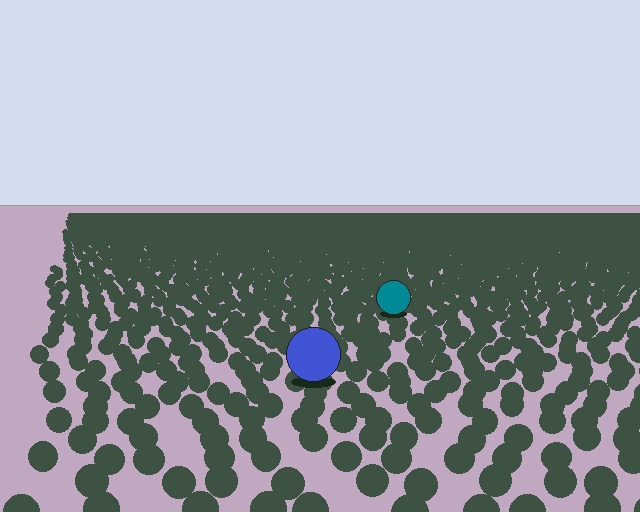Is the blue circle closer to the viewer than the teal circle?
Yes. The blue circle is closer — you can tell from the texture gradient: the ground texture is coarser near it.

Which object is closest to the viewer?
The blue circle is closest. The texture marks near it are larger and more spread out.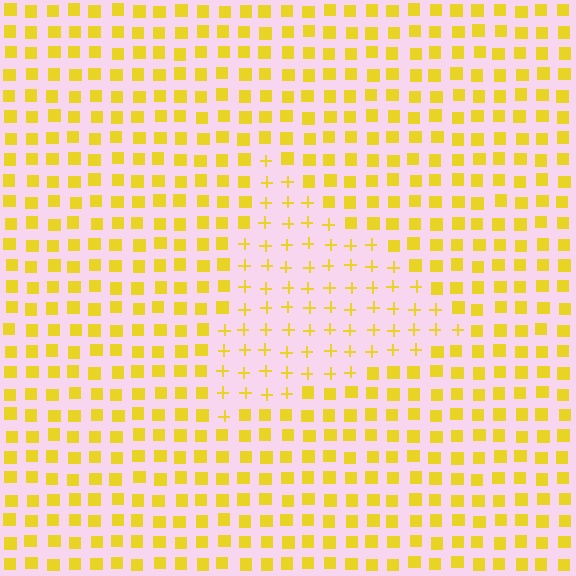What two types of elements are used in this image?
The image uses plus signs inside the triangle region and squares outside it.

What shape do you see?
I see a triangle.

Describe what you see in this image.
The image is filled with small yellow elements arranged in a uniform grid. A triangle-shaped region contains plus signs, while the surrounding area contains squares. The boundary is defined purely by the change in element shape.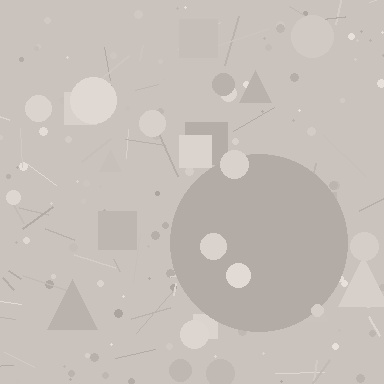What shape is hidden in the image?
A circle is hidden in the image.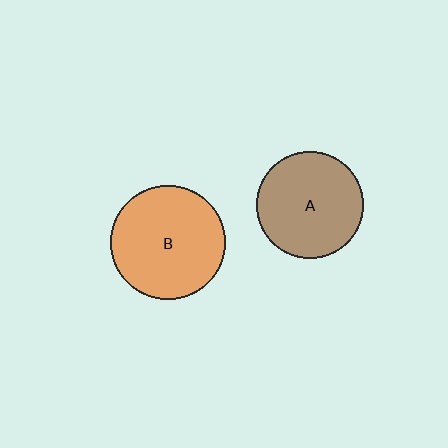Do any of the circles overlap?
No, none of the circles overlap.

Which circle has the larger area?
Circle B (orange).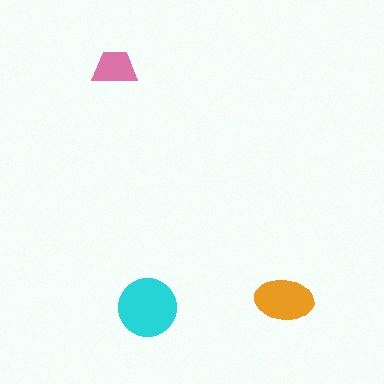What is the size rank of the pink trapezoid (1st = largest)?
3rd.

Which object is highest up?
The pink trapezoid is topmost.